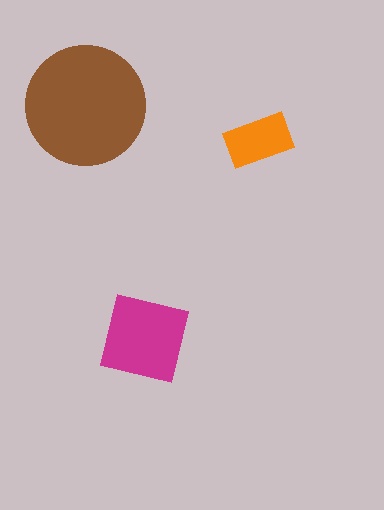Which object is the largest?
The brown circle.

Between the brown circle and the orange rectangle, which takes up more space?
The brown circle.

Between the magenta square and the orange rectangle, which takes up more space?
The magenta square.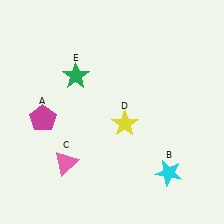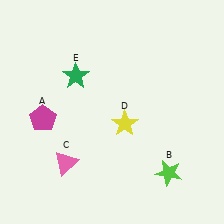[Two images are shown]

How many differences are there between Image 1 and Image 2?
There is 1 difference between the two images.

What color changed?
The star (B) changed from cyan in Image 1 to lime in Image 2.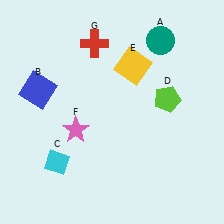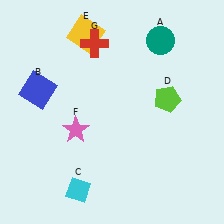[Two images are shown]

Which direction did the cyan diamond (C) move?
The cyan diamond (C) moved down.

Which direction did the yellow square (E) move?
The yellow square (E) moved left.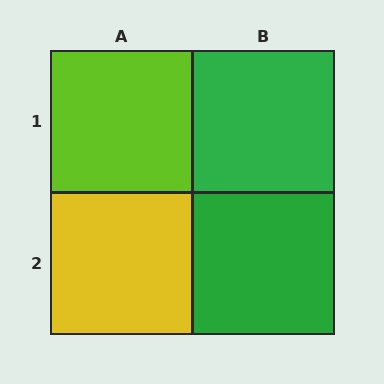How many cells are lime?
1 cell is lime.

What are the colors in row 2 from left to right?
Yellow, green.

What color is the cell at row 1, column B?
Green.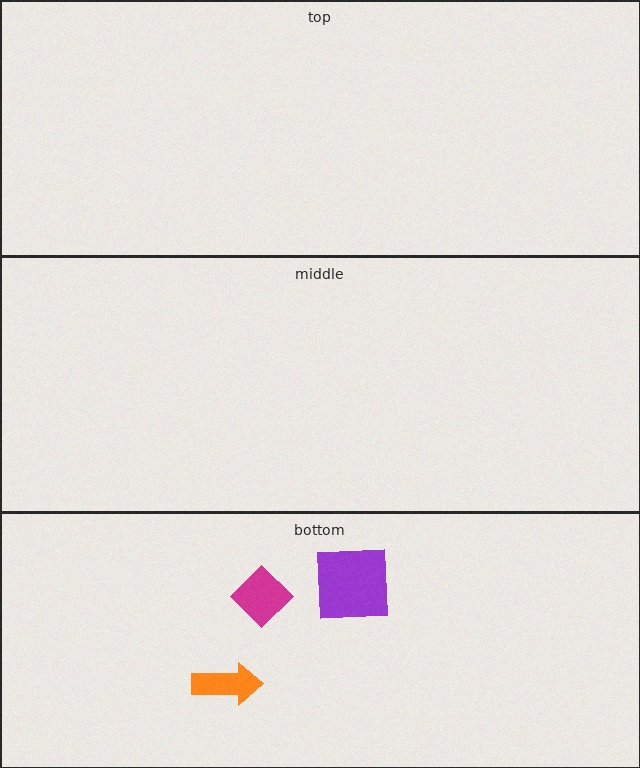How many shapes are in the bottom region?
3.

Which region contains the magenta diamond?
The bottom region.